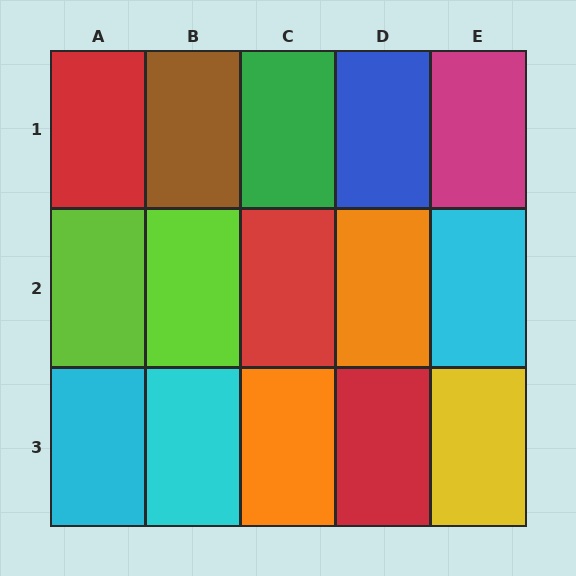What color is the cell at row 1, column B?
Brown.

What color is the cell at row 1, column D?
Blue.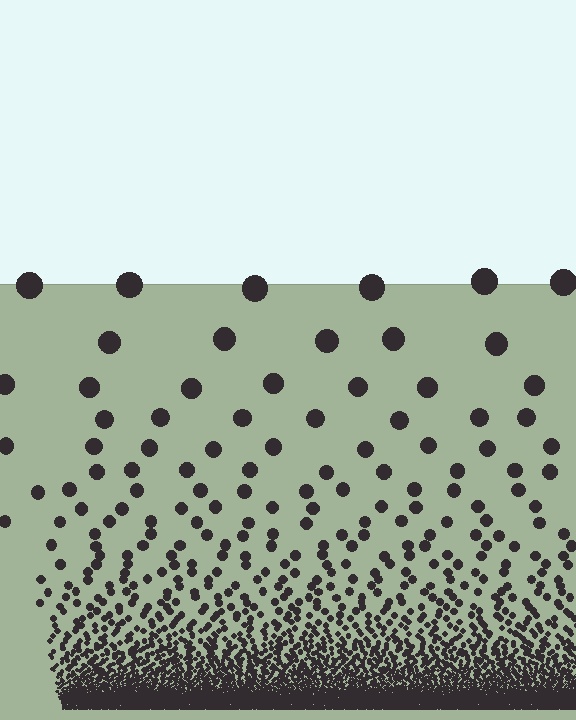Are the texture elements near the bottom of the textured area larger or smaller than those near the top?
Smaller. The gradient is inverted — elements near the bottom are smaller and denser.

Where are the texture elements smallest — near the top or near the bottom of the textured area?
Near the bottom.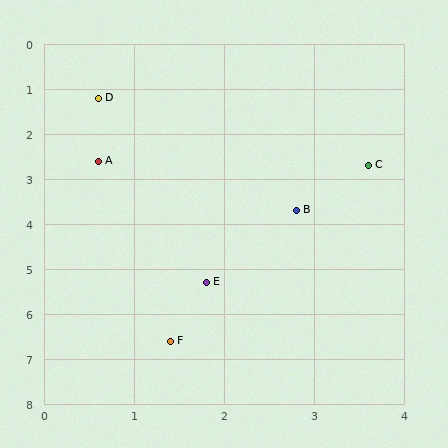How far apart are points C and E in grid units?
Points C and E are about 3.2 grid units apart.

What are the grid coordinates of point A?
Point A is at approximately (0.6, 2.6).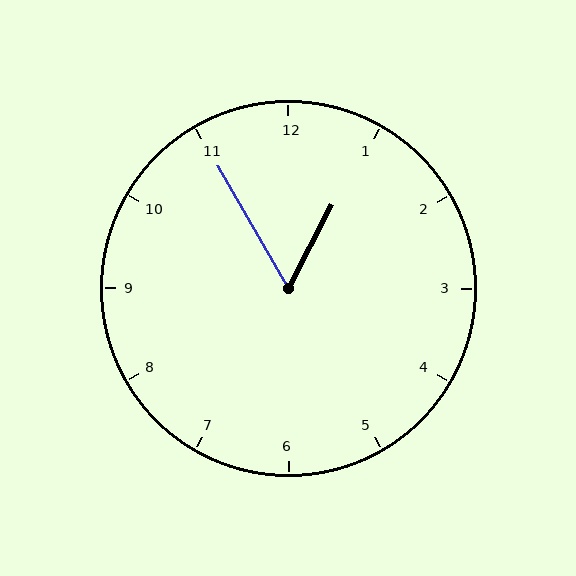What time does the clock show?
12:55.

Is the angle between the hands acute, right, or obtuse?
It is acute.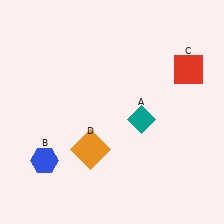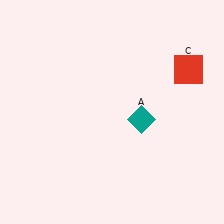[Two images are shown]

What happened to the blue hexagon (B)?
The blue hexagon (B) was removed in Image 2. It was in the bottom-left area of Image 1.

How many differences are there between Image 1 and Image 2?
There are 2 differences between the two images.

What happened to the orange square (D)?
The orange square (D) was removed in Image 2. It was in the bottom-left area of Image 1.